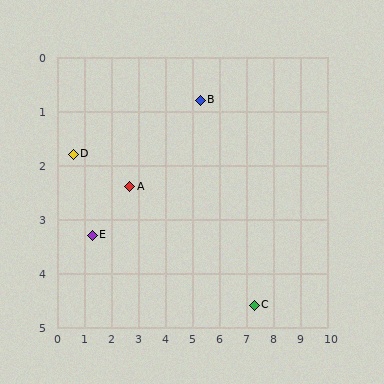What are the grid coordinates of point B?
Point B is at approximately (5.3, 0.8).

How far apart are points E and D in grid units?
Points E and D are about 1.7 grid units apart.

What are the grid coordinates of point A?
Point A is at approximately (2.7, 2.4).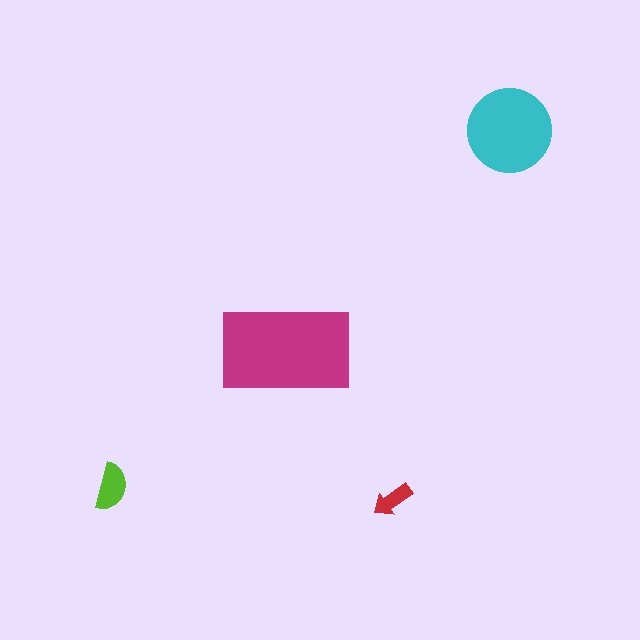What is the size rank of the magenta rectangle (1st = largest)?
1st.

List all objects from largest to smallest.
The magenta rectangle, the cyan circle, the lime semicircle, the red arrow.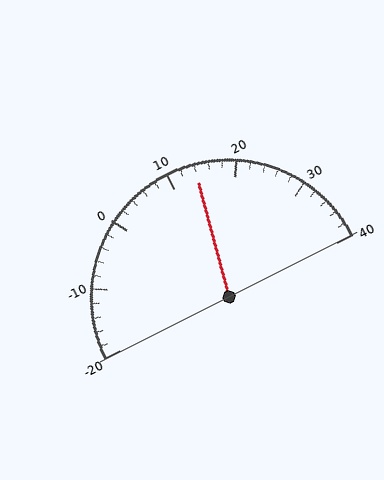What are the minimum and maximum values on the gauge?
The gauge ranges from -20 to 40.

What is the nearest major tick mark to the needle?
The nearest major tick mark is 10.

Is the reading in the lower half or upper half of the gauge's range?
The reading is in the upper half of the range (-20 to 40).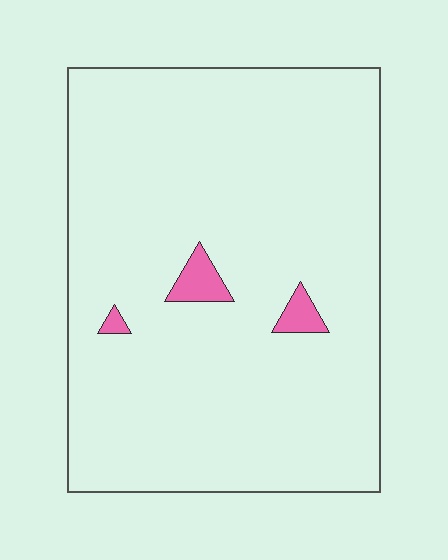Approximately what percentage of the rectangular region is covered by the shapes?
Approximately 5%.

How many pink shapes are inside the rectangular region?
3.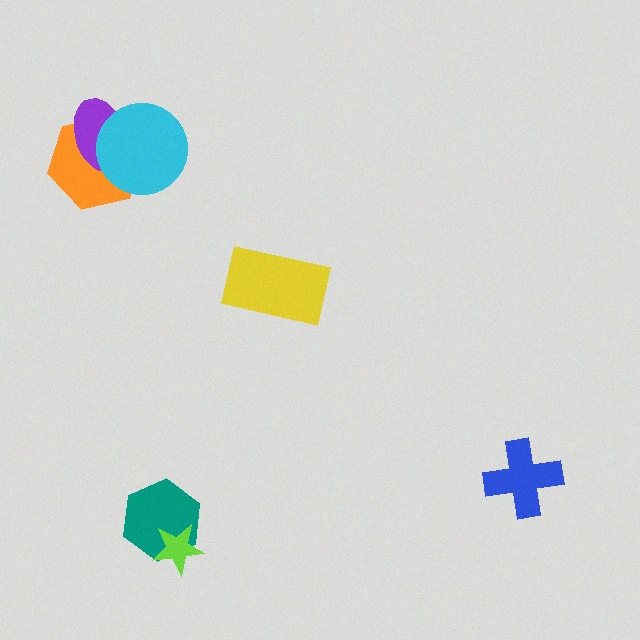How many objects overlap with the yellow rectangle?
0 objects overlap with the yellow rectangle.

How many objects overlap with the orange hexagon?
2 objects overlap with the orange hexagon.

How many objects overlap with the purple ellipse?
2 objects overlap with the purple ellipse.